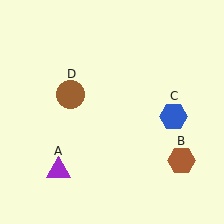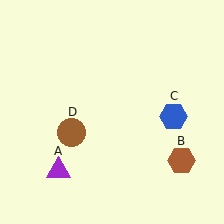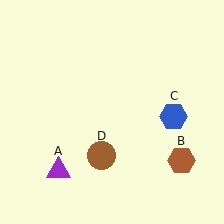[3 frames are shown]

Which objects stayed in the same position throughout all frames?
Purple triangle (object A) and brown hexagon (object B) and blue hexagon (object C) remained stationary.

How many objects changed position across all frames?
1 object changed position: brown circle (object D).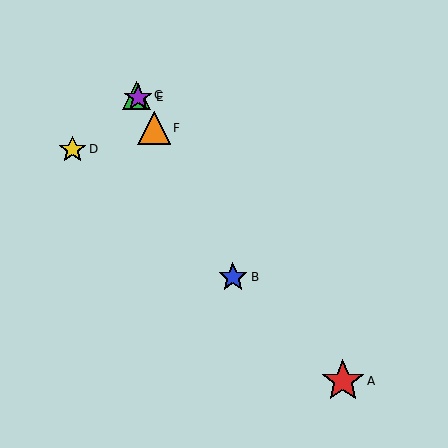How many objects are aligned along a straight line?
4 objects (B, C, E, F) are aligned along a straight line.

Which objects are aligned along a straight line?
Objects B, C, E, F are aligned along a straight line.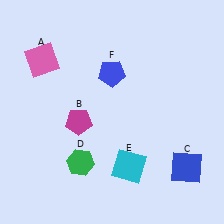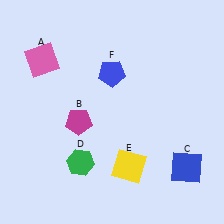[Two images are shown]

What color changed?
The square (E) changed from cyan in Image 1 to yellow in Image 2.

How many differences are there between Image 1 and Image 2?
There is 1 difference between the two images.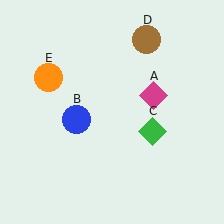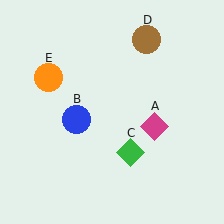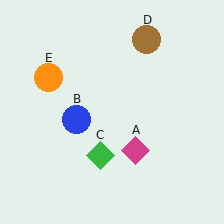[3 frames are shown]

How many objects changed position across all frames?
2 objects changed position: magenta diamond (object A), green diamond (object C).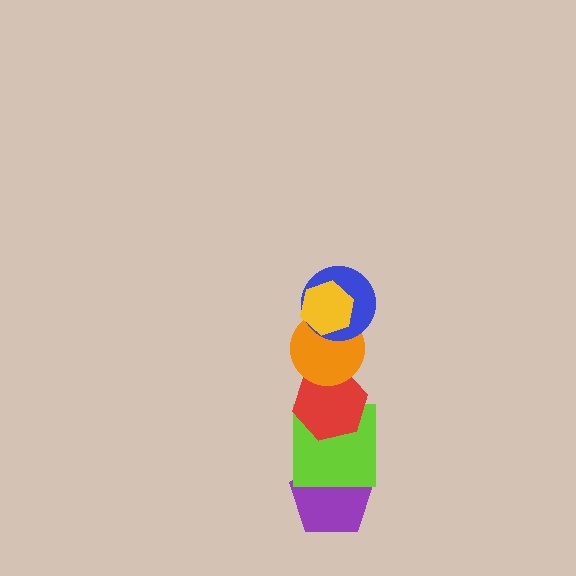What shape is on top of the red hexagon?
The orange circle is on top of the red hexagon.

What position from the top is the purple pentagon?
The purple pentagon is 6th from the top.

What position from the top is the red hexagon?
The red hexagon is 4th from the top.